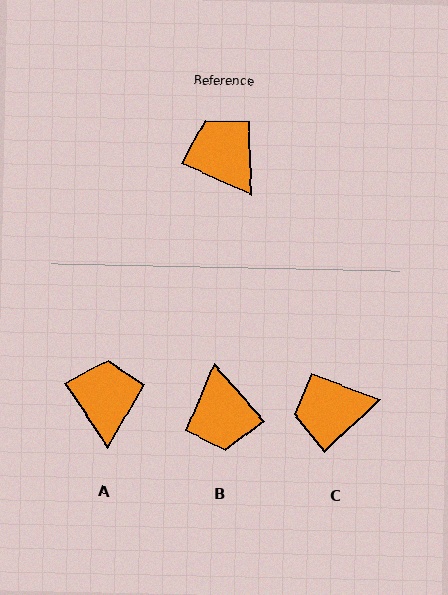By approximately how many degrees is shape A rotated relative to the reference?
Approximately 32 degrees clockwise.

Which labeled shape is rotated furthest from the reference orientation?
B, about 155 degrees away.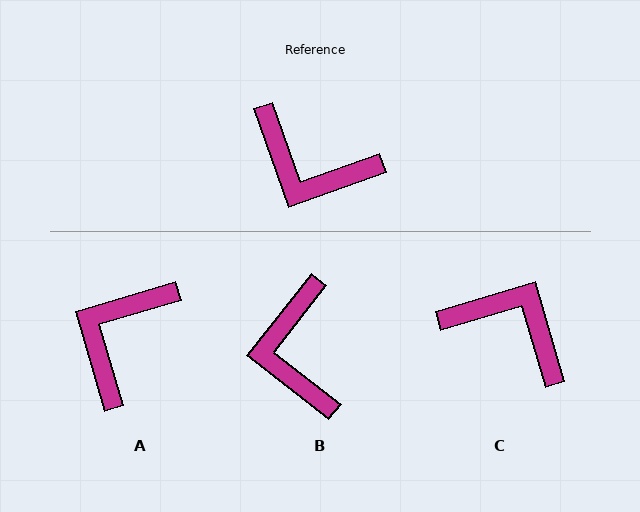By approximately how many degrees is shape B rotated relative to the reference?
Approximately 58 degrees clockwise.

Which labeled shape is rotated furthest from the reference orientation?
C, about 177 degrees away.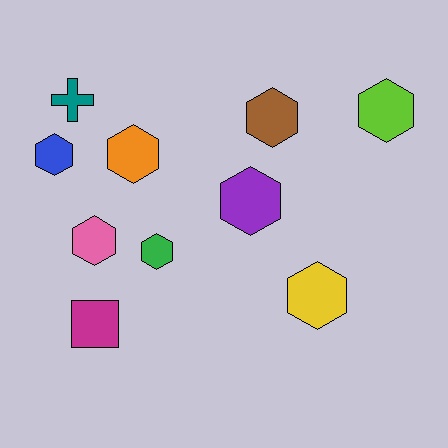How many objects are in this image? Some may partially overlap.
There are 10 objects.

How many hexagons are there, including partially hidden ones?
There are 8 hexagons.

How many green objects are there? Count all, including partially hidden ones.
There is 1 green object.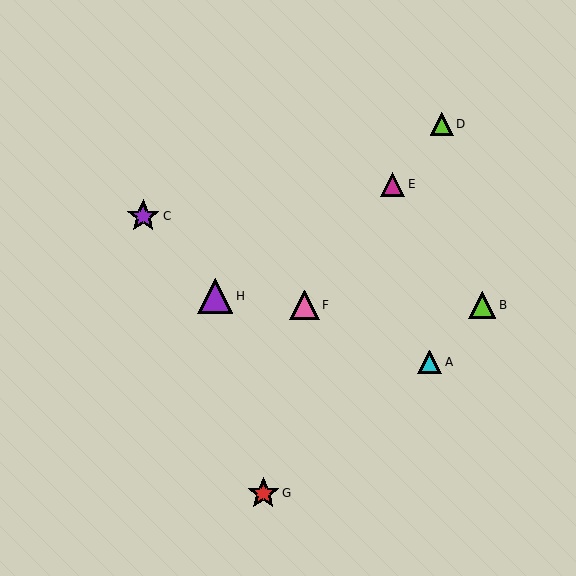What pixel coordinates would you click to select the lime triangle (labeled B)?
Click at (482, 305) to select the lime triangle B.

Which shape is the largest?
The purple triangle (labeled H) is the largest.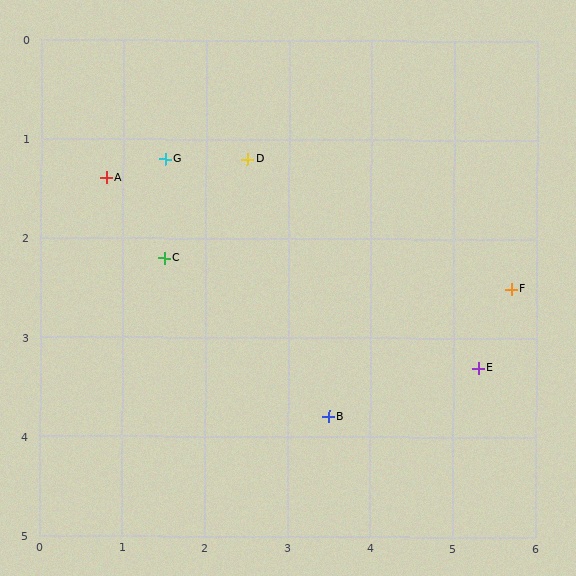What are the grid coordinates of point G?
Point G is at approximately (1.5, 1.2).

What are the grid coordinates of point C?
Point C is at approximately (1.5, 2.2).